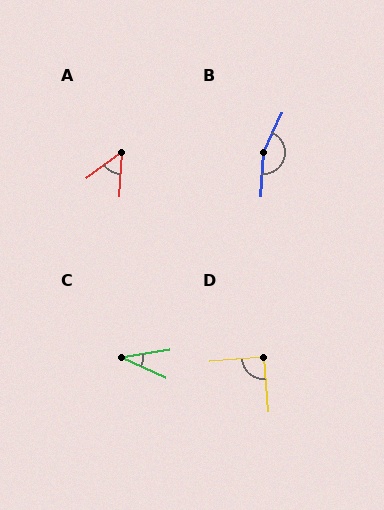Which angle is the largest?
B, at approximately 159 degrees.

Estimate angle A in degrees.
Approximately 50 degrees.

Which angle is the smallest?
C, at approximately 34 degrees.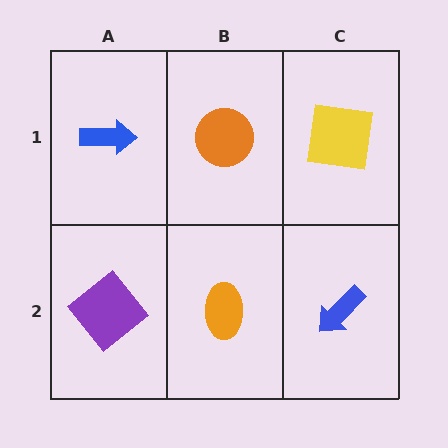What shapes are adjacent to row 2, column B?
An orange circle (row 1, column B), a purple diamond (row 2, column A), a blue arrow (row 2, column C).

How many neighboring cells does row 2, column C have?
2.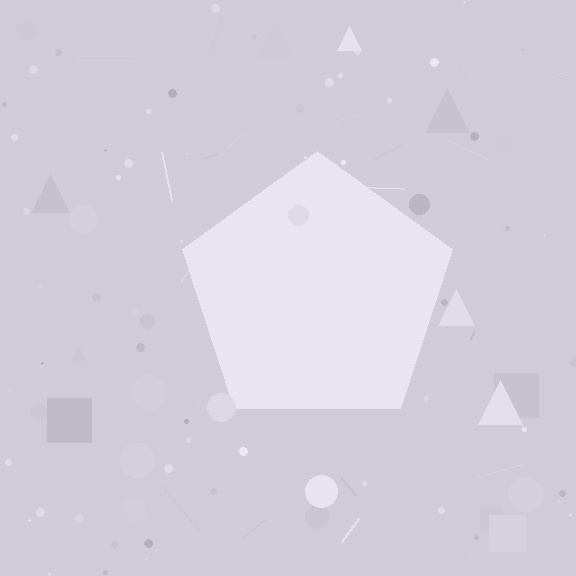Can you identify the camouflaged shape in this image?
The camouflaged shape is a pentagon.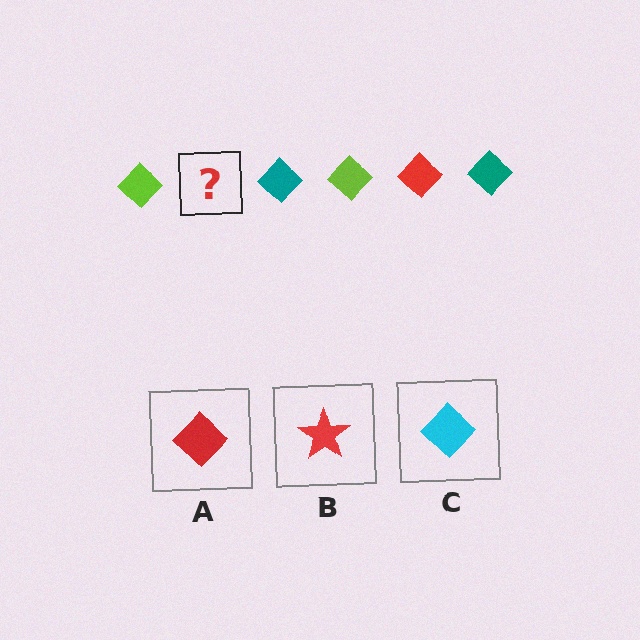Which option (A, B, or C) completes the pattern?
A.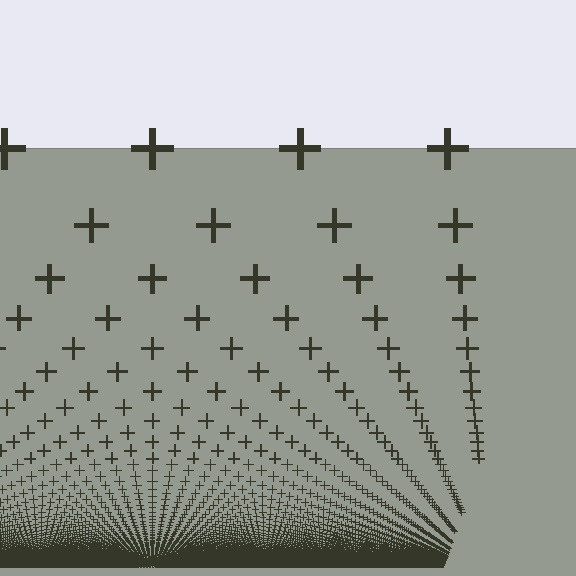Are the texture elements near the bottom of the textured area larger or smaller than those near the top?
Smaller. The gradient is inverted — elements near the bottom are smaller and denser.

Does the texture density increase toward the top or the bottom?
Density increases toward the bottom.